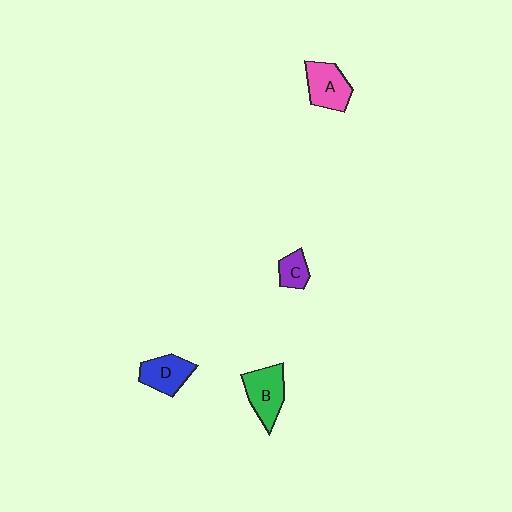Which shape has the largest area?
Shape B (green).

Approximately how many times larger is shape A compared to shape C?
Approximately 1.9 times.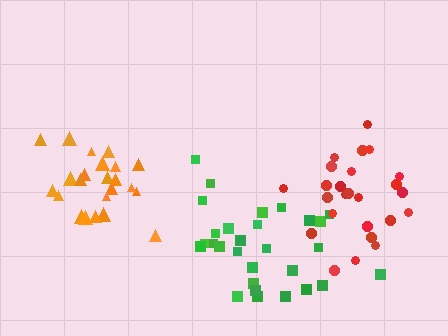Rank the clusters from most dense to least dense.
orange, red, green.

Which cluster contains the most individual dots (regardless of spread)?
Green (29).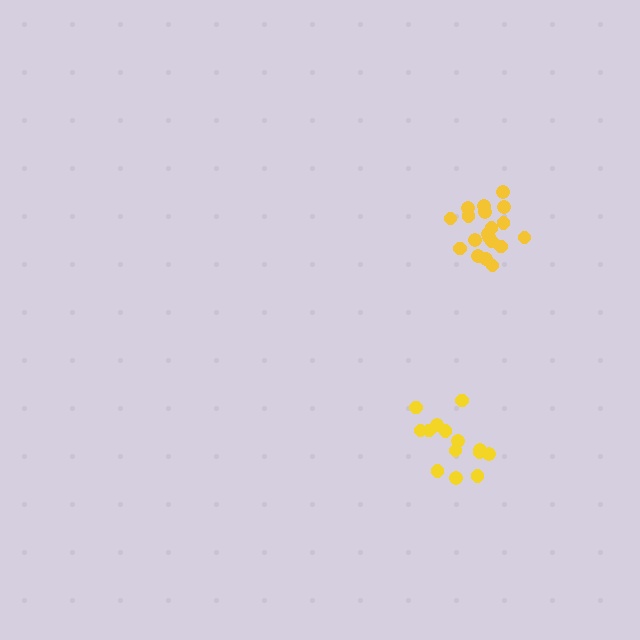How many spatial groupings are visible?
There are 2 spatial groupings.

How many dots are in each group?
Group 1: 19 dots, Group 2: 14 dots (33 total).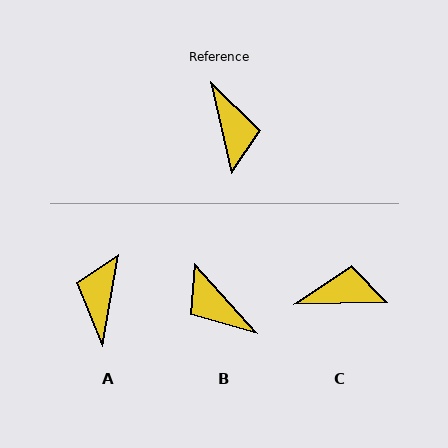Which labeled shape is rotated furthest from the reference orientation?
A, about 157 degrees away.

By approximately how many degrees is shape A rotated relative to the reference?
Approximately 157 degrees counter-clockwise.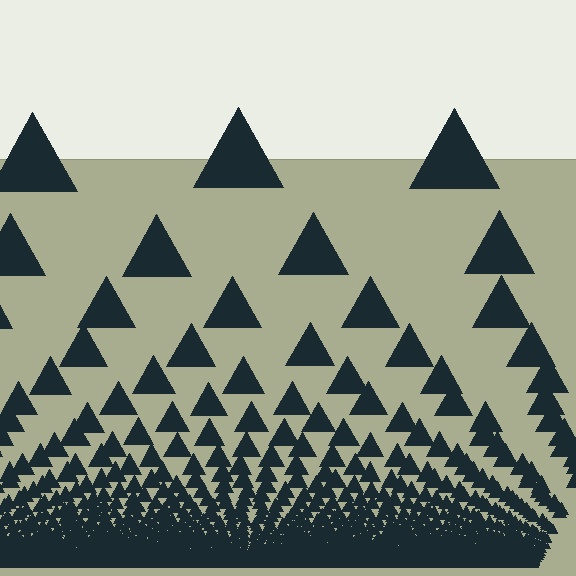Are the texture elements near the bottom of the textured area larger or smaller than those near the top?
Smaller. The gradient is inverted — elements near the bottom are smaller and denser.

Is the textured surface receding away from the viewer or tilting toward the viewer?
The surface appears to tilt toward the viewer. Texture elements get larger and sparser toward the top.